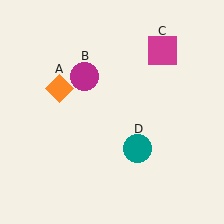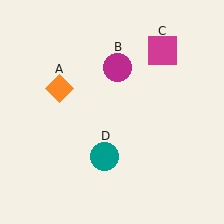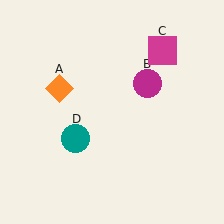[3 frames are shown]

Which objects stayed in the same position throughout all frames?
Orange diamond (object A) and magenta square (object C) remained stationary.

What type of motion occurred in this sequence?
The magenta circle (object B), teal circle (object D) rotated clockwise around the center of the scene.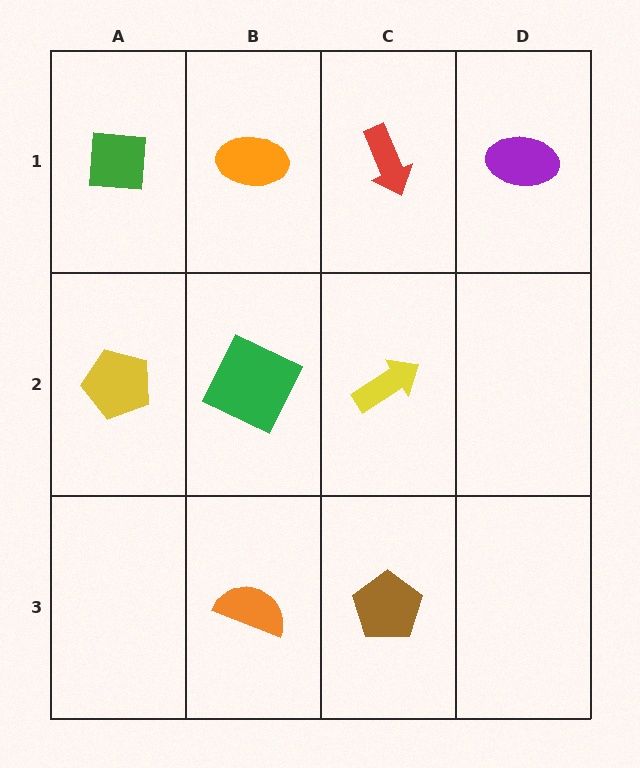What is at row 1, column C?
A red arrow.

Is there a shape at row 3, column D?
No, that cell is empty.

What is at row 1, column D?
A purple ellipse.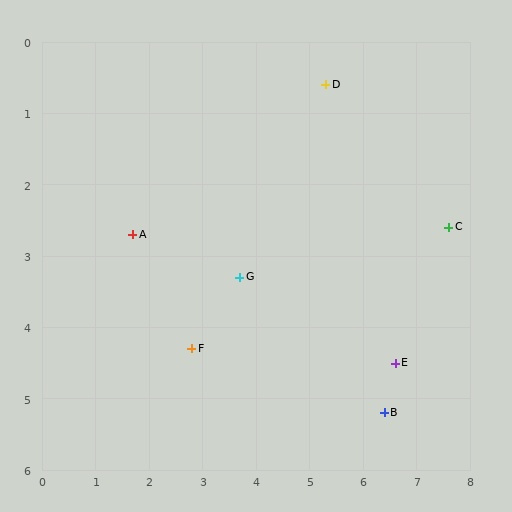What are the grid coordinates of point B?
Point B is at approximately (6.4, 5.2).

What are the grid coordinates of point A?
Point A is at approximately (1.7, 2.7).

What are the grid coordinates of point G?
Point G is at approximately (3.7, 3.3).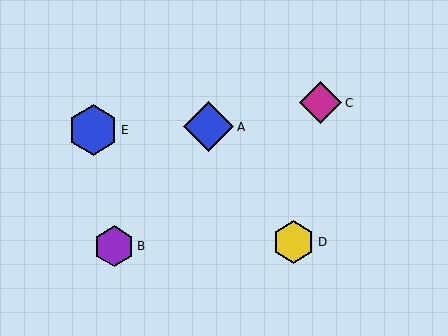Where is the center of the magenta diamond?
The center of the magenta diamond is at (321, 103).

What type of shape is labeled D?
Shape D is a yellow hexagon.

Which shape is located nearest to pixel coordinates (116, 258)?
The purple hexagon (labeled B) at (114, 246) is nearest to that location.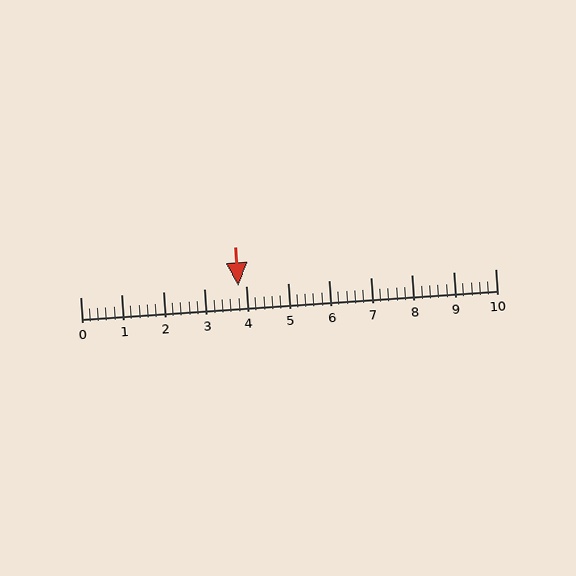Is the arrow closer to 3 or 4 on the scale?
The arrow is closer to 4.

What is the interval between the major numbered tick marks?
The major tick marks are spaced 1 units apart.